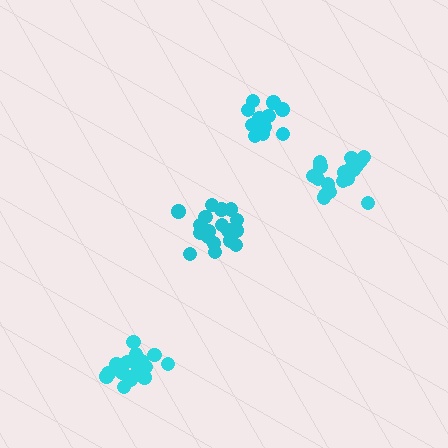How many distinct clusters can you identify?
There are 4 distinct clusters.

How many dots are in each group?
Group 1: 18 dots, Group 2: 13 dots, Group 3: 18 dots, Group 4: 18 dots (67 total).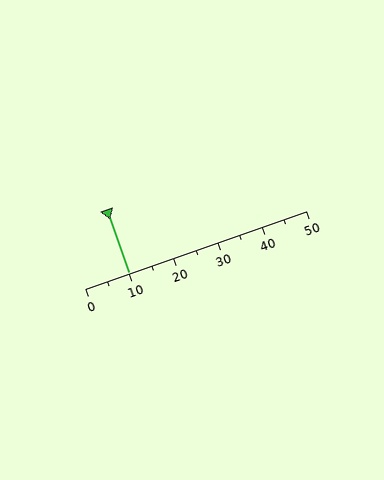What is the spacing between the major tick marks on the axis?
The major ticks are spaced 10 apart.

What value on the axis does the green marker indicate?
The marker indicates approximately 10.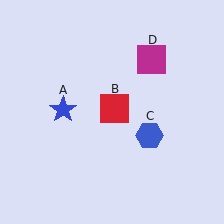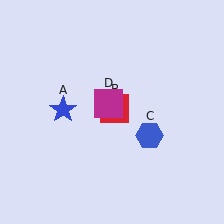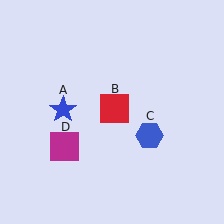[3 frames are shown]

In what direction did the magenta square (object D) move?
The magenta square (object D) moved down and to the left.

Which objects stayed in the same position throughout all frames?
Blue star (object A) and red square (object B) and blue hexagon (object C) remained stationary.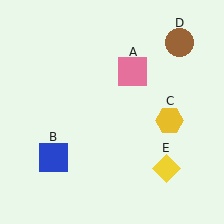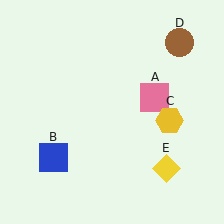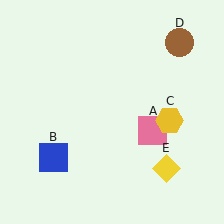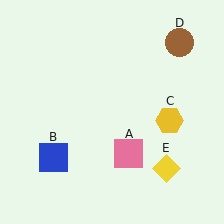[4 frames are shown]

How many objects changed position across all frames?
1 object changed position: pink square (object A).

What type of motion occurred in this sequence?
The pink square (object A) rotated clockwise around the center of the scene.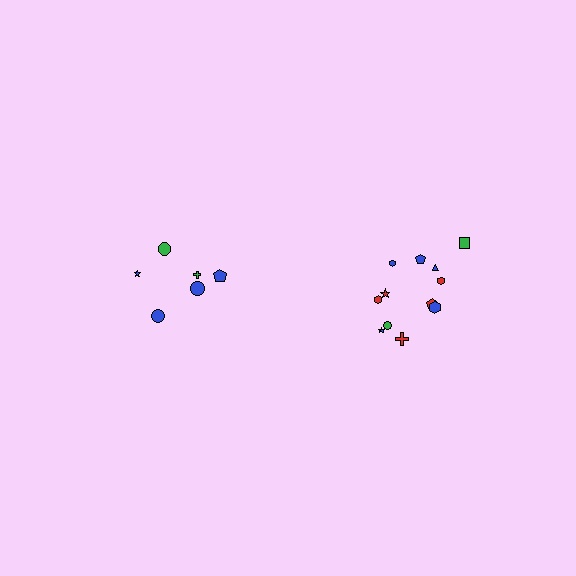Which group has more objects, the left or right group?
The right group.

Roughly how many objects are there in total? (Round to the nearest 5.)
Roughly 20 objects in total.